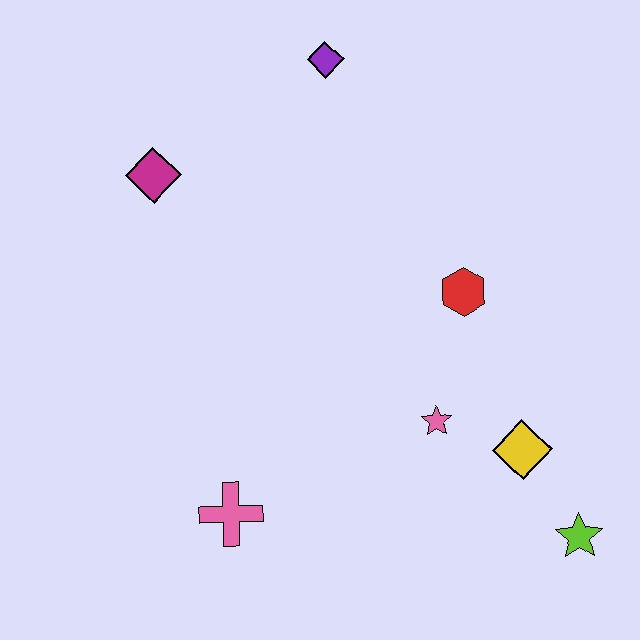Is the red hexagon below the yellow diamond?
No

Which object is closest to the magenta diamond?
The purple diamond is closest to the magenta diamond.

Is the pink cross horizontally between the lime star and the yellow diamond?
No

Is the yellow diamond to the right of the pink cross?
Yes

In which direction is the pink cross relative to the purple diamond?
The pink cross is below the purple diamond.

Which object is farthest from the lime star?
The magenta diamond is farthest from the lime star.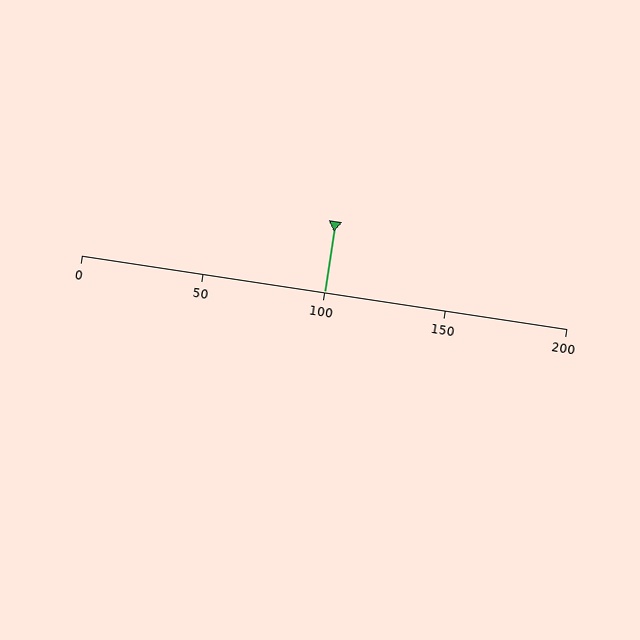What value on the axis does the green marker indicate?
The marker indicates approximately 100.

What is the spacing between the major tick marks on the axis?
The major ticks are spaced 50 apart.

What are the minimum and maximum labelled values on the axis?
The axis runs from 0 to 200.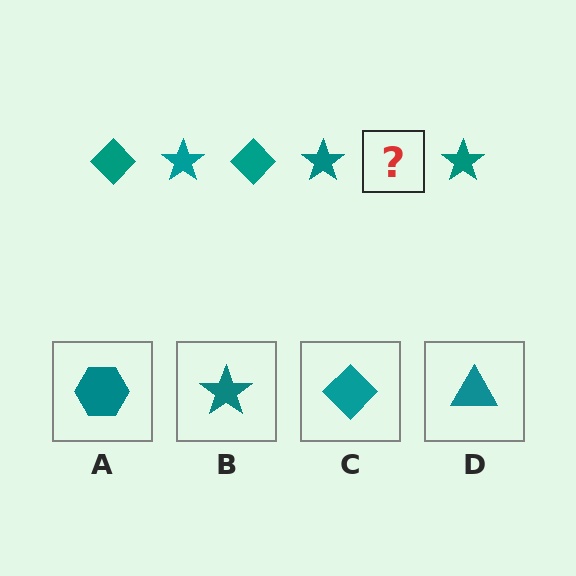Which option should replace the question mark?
Option C.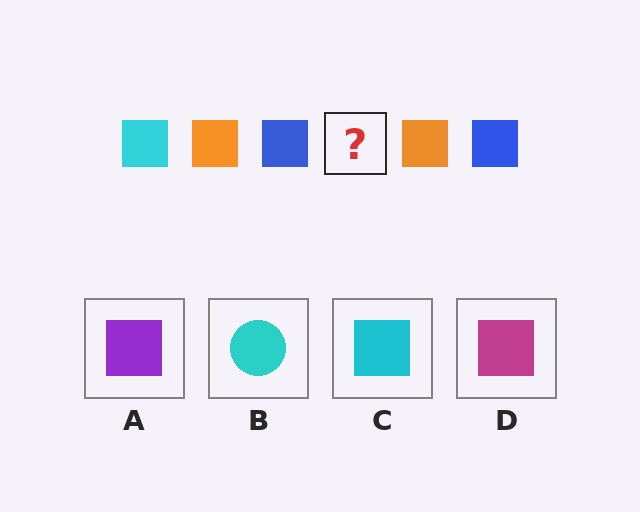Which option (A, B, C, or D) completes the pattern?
C.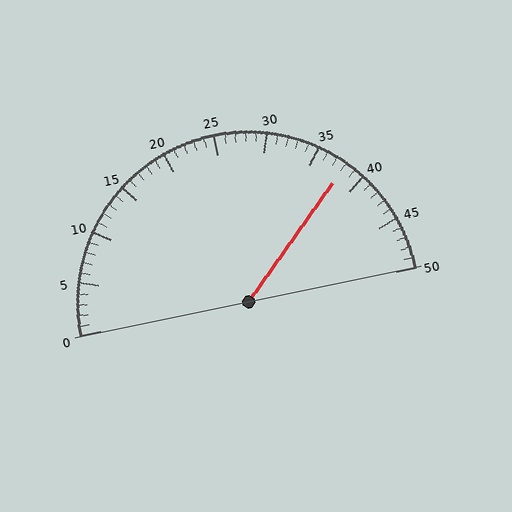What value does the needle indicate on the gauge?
The needle indicates approximately 38.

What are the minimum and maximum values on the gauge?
The gauge ranges from 0 to 50.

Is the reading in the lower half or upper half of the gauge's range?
The reading is in the upper half of the range (0 to 50).